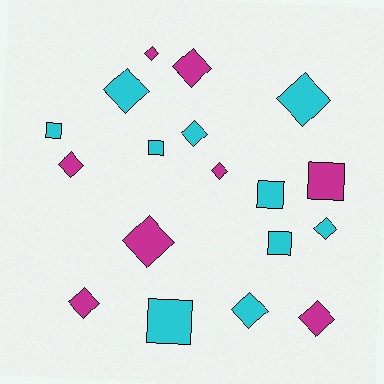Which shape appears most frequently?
Diamond, with 12 objects.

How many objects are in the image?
There are 18 objects.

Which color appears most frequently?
Cyan, with 10 objects.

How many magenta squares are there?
There is 1 magenta square.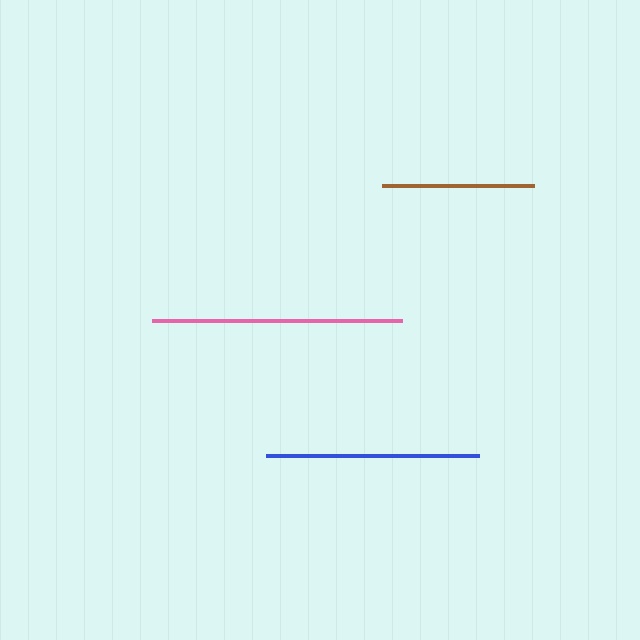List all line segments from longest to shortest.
From longest to shortest: pink, blue, brown.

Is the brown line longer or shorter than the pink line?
The pink line is longer than the brown line.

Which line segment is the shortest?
The brown line is the shortest at approximately 152 pixels.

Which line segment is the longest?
The pink line is the longest at approximately 251 pixels.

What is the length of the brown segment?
The brown segment is approximately 152 pixels long.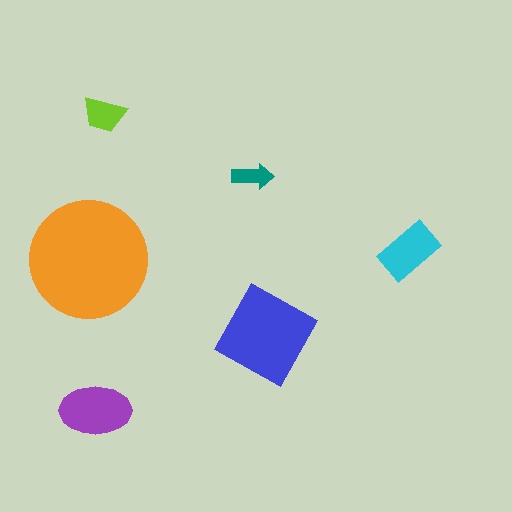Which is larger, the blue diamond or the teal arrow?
The blue diamond.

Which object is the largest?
The orange circle.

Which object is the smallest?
The teal arrow.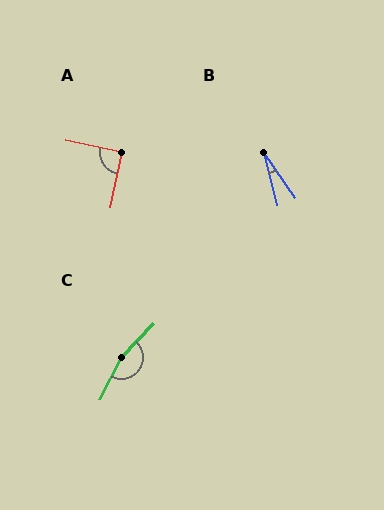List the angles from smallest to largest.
B (21°), A (90°), C (164°).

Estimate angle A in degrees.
Approximately 90 degrees.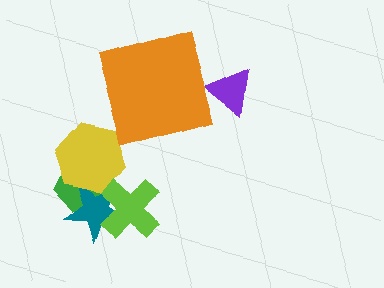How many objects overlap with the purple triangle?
0 objects overlap with the purple triangle.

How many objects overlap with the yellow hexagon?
2 objects overlap with the yellow hexagon.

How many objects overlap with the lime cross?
1 object overlaps with the lime cross.